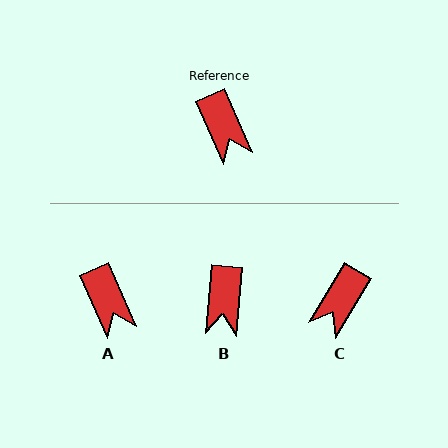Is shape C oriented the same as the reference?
No, it is off by about 54 degrees.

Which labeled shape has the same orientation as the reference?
A.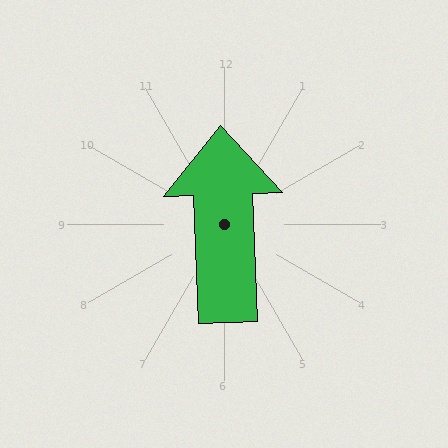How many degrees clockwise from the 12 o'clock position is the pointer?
Approximately 358 degrees.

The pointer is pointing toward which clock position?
Roughly 12 o'clock.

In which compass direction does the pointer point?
North.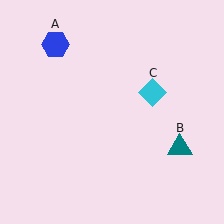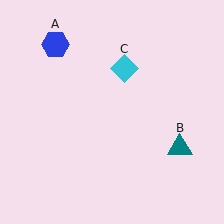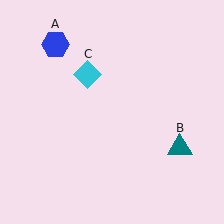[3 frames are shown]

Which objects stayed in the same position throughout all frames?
Blue hexagon (object A) and teal triangle (object B) remained stationary.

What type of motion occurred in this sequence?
The cyan diamond (object C) rotated counterclockwise around the center of the scene.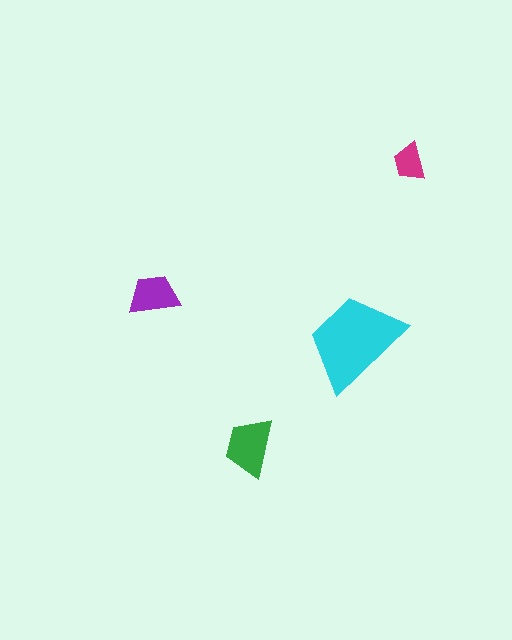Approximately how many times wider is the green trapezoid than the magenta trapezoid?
About 1.5 times wider.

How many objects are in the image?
There are 4 objects in the image.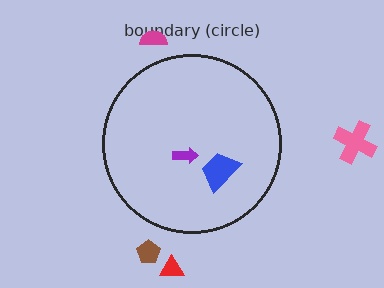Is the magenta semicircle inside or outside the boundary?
Outside.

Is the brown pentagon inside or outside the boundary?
Outside.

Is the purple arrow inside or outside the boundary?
Inside.